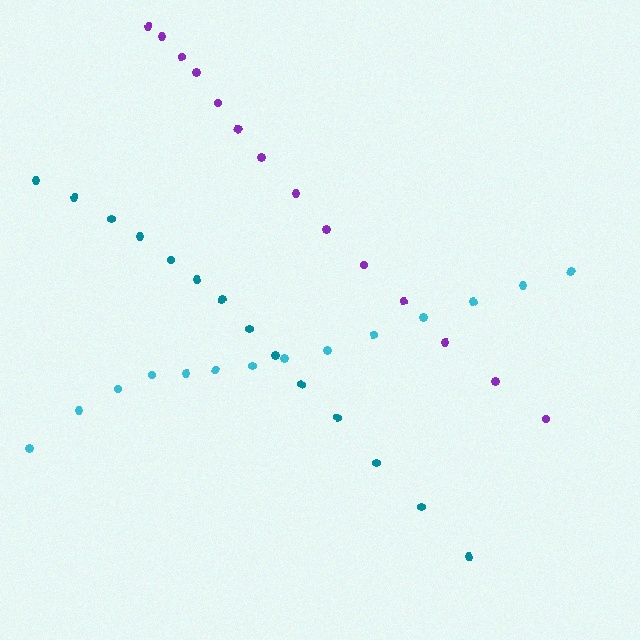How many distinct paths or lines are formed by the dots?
There are 3 distinct paths.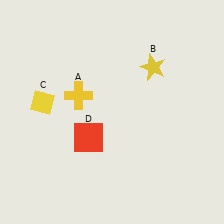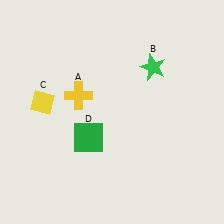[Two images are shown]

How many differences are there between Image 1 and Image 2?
There are 2 differences between the two images.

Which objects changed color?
B changed from yellow to green. D changed from red to green.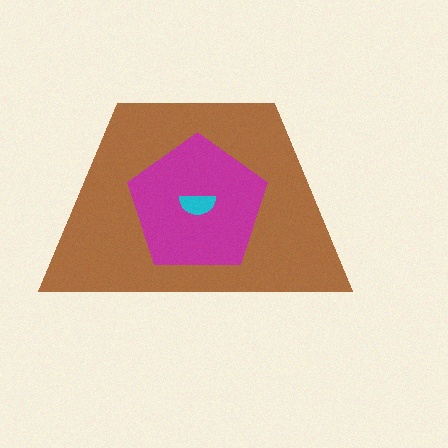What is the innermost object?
The cyan semicircle.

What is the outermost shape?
The brown trapezoid.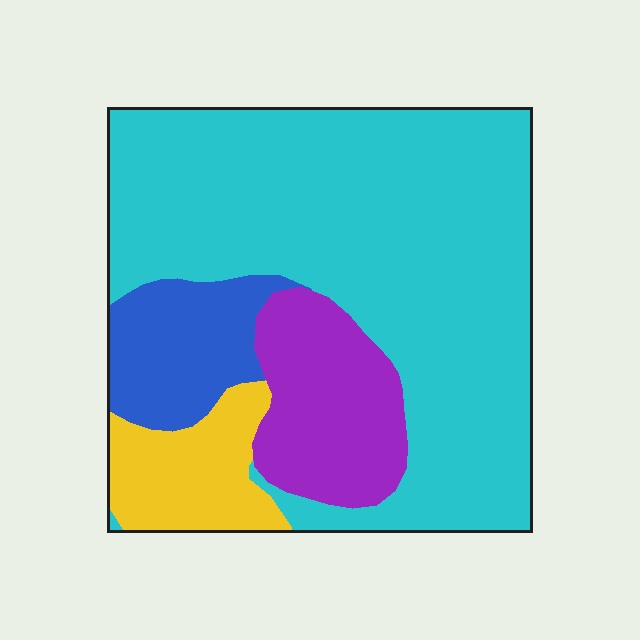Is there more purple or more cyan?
Cyan.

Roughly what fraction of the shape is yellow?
Yellow takes up about one tenth (1/10) of the shape.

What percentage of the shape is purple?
Purple takes up about one sixth (1/6) of the shape.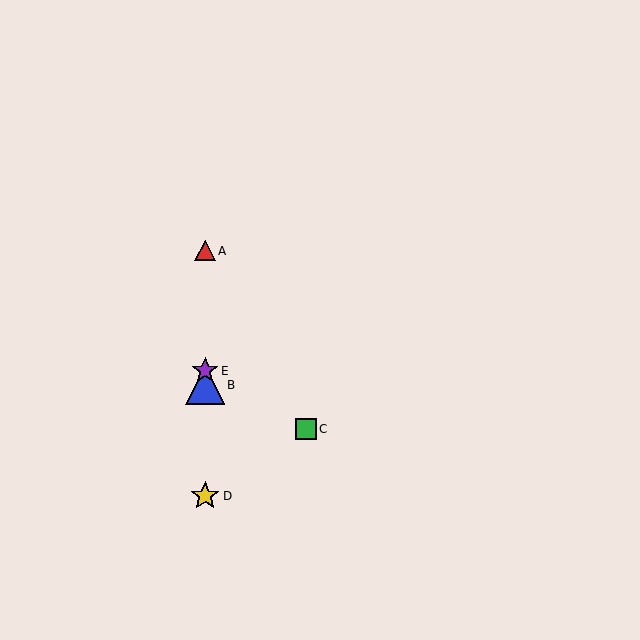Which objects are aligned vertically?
Objects A, B, D, E are aligned vertically.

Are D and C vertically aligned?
No, D is at x≈205 and C is at x≈306.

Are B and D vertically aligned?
Yes, both are at x≈205.